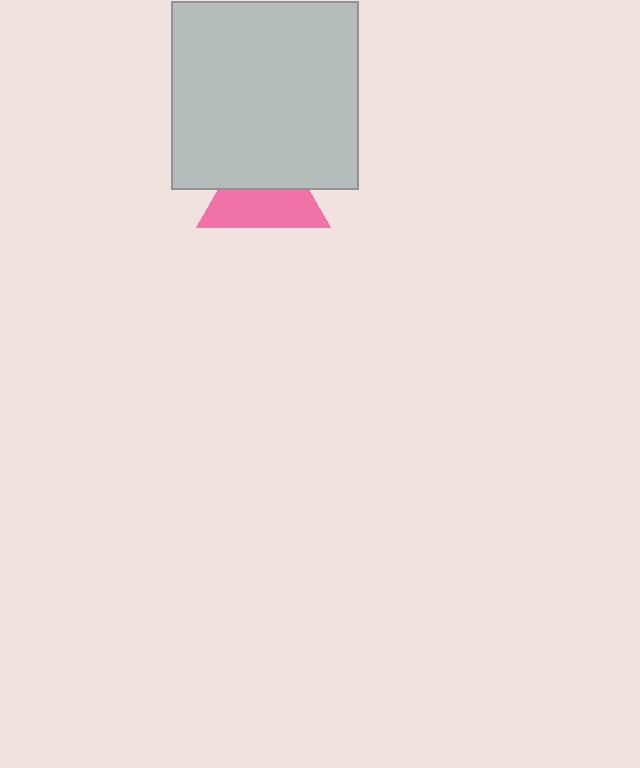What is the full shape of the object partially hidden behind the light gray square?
The partially hidden object is a pink triangle.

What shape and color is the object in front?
The object in front is a light gray square.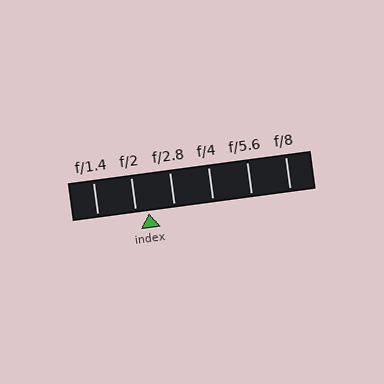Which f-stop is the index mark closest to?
The index mark is closest to f/2.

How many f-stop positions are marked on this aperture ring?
There are 6 f-stop positions marked.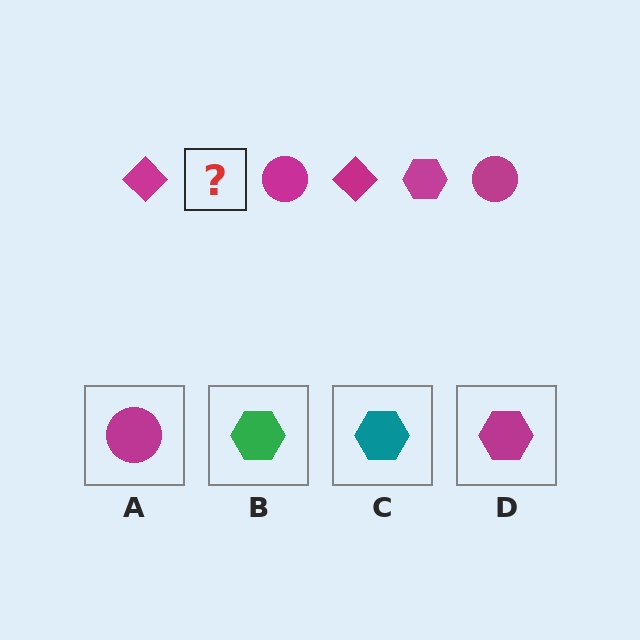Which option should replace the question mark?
Option D.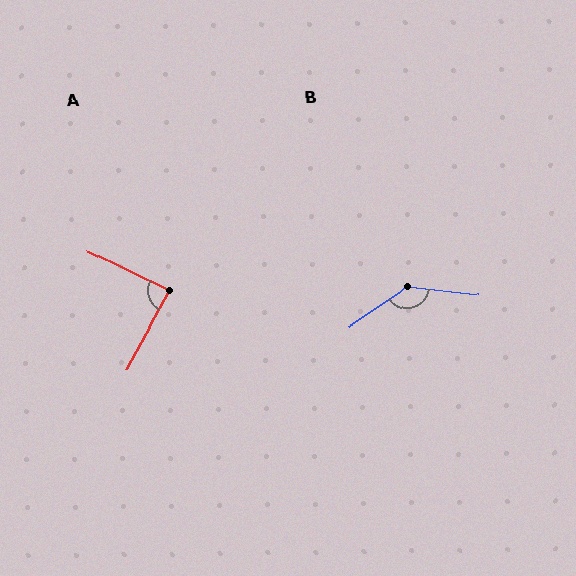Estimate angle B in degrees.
Approximately 139 degrees.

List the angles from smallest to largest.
A (87°), B (139°).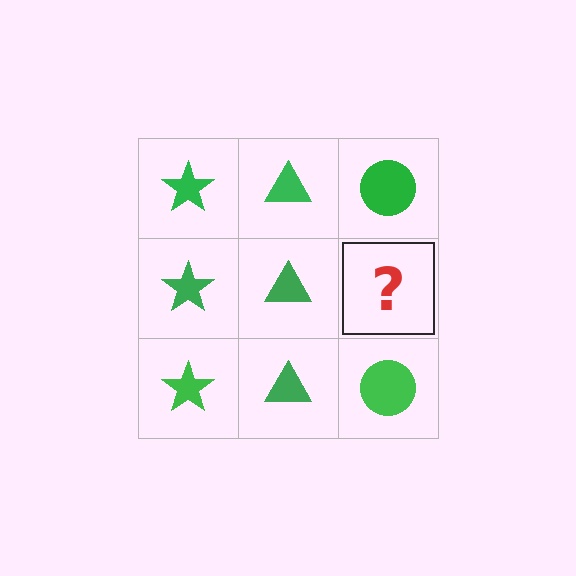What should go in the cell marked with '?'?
The missing cell should contain a green circle.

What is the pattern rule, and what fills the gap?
The rule is that each column has a consistent shape. The gap should be filled with a green circle.